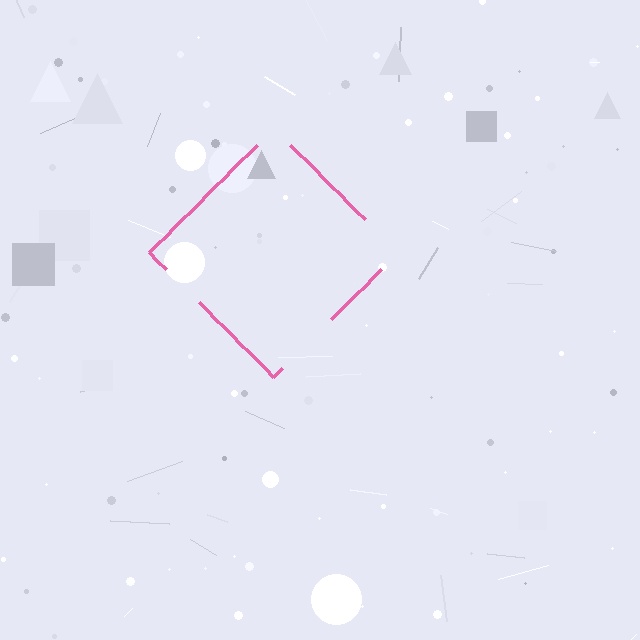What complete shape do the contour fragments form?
The contour fragments form a diamond.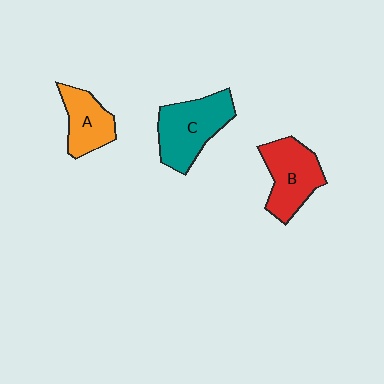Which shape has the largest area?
Shape C (teal).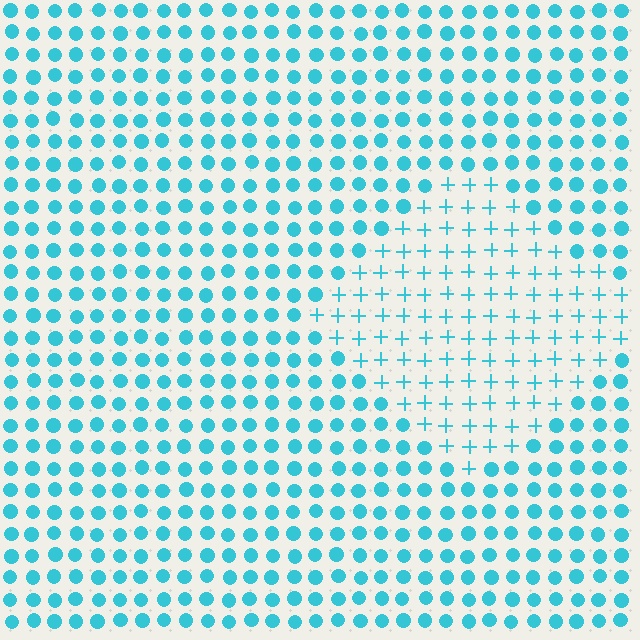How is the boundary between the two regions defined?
The boundary is defined by a change in element shape: plus signs inside vs. circles outside. All elements share the same color and spacing.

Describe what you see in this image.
The image is filled with small cyan elements arranged in a uniform grid. A diamond-shaped region contains plus signs, while the surrounding area contains circles. The boundary is defined purely by the change in element shape.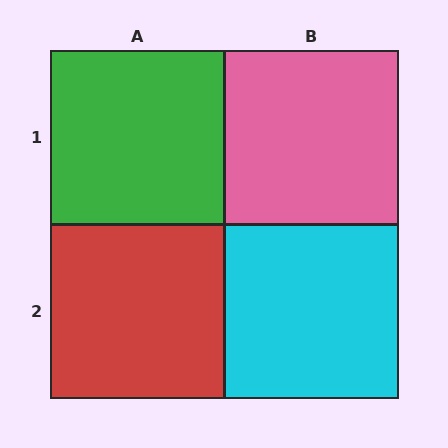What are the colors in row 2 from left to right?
Red, cyan.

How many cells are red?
1 cell is red.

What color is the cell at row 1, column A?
Green.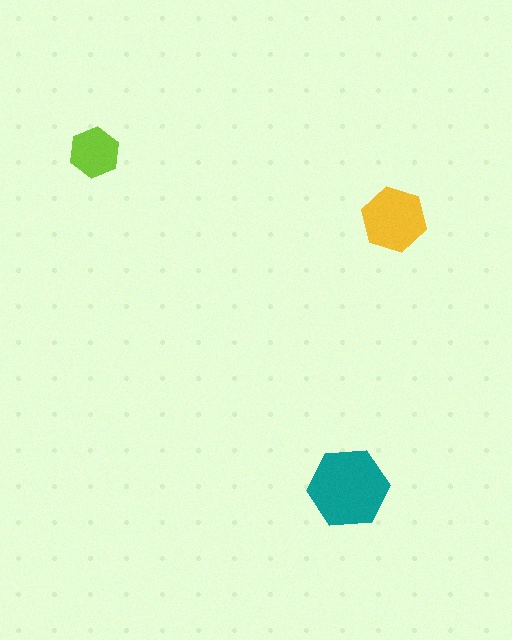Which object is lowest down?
The teal hexagon is bottommost.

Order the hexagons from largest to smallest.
the teal one, the yellow one, the lime one.